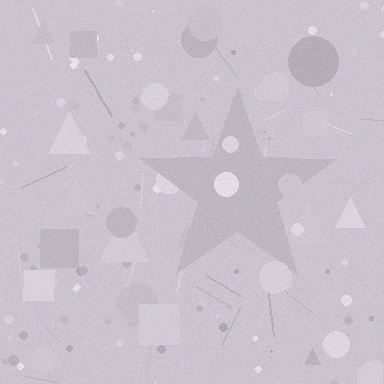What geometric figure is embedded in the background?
A star is embedded in the background.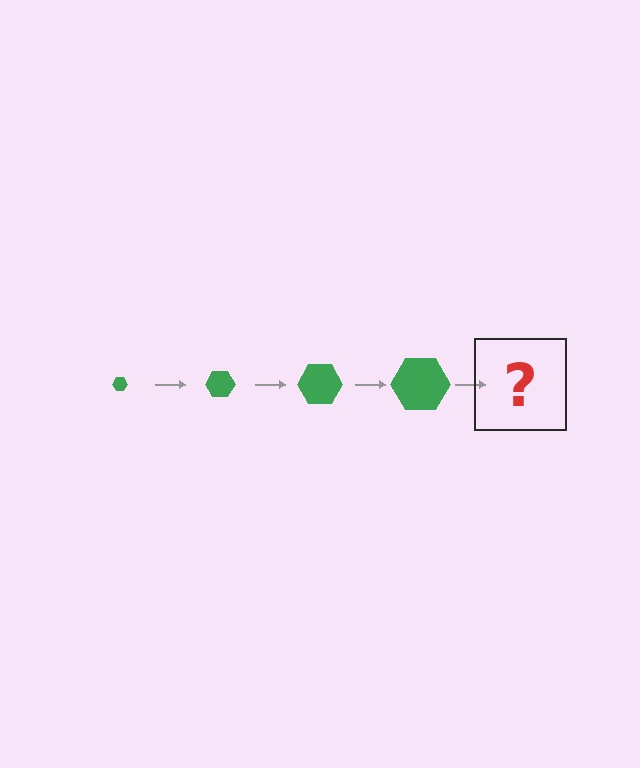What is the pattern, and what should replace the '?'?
The pattern is that the hexagon gets progressively larger each step. The '?' should be a green hexagon, larger than the previous one.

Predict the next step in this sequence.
The next step is a green hexagon, larger than the previous one.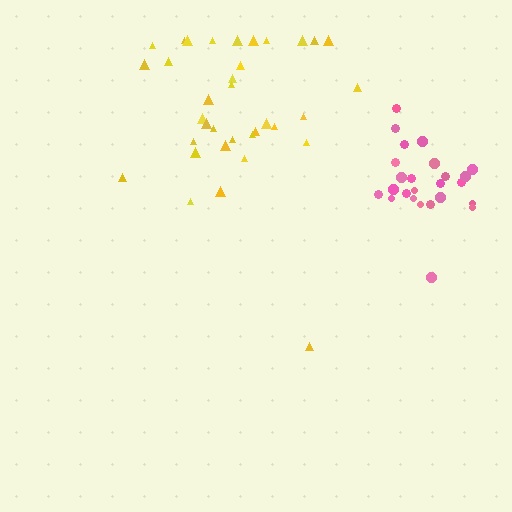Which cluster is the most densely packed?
Pink.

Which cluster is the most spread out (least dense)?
Yellow.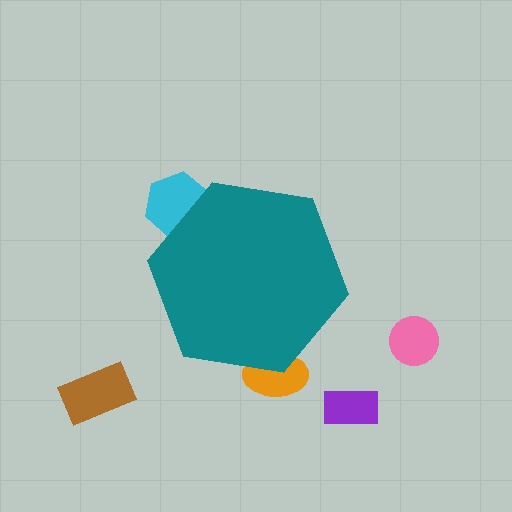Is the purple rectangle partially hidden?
No, the purple rectangle is fully visible.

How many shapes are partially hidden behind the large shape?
2 shapes are partially hidden.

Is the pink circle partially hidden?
No, the pink circle is fully visible.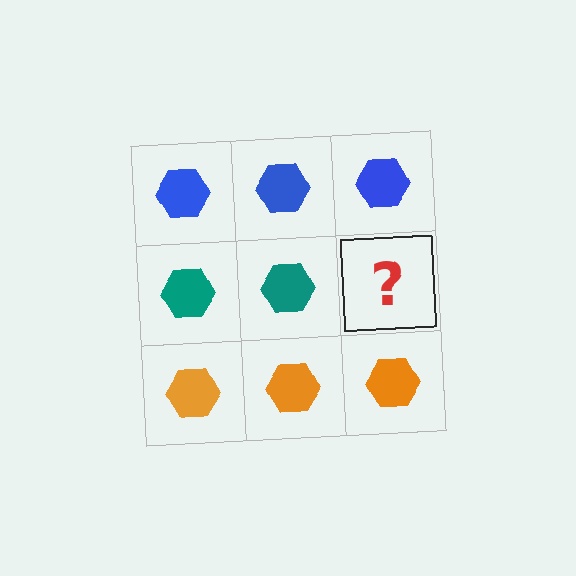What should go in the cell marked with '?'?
The missing cell should contain a teal hexagon.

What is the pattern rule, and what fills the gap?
The rule is that each row has a consistent color. The gap should be filled with a teal hexagon.